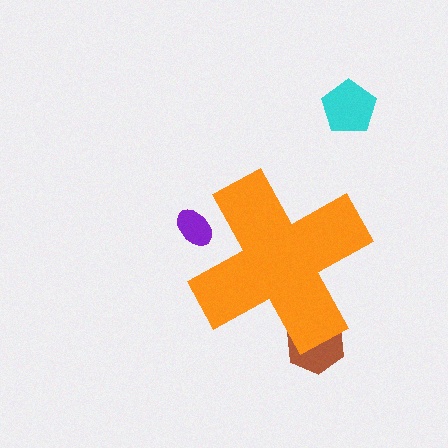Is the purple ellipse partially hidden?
Yes, the purple ellipse is partially hidden behind the orange cross.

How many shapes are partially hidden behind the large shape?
2 shapes are partially hidden.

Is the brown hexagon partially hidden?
Yes, the brown hexagon is partially hidden behind the orange cross.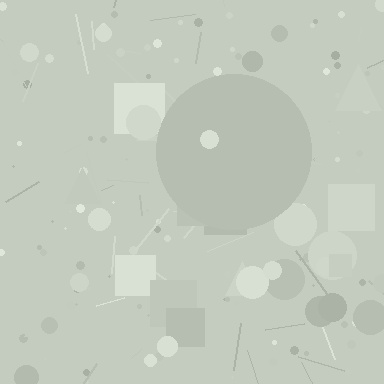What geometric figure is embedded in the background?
A circle is embedded in the background.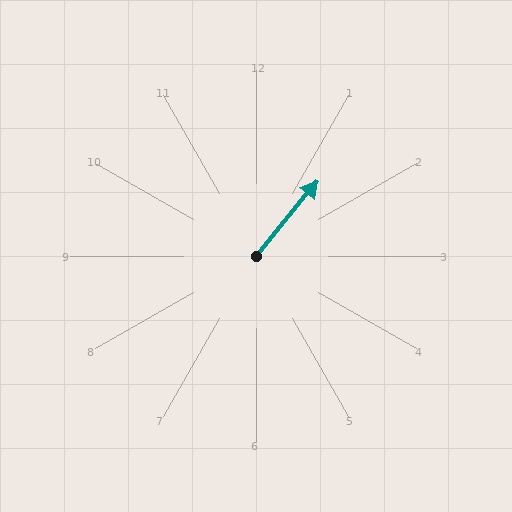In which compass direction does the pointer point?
Northeast.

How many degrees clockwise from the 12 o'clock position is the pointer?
Approximately 39 degrees.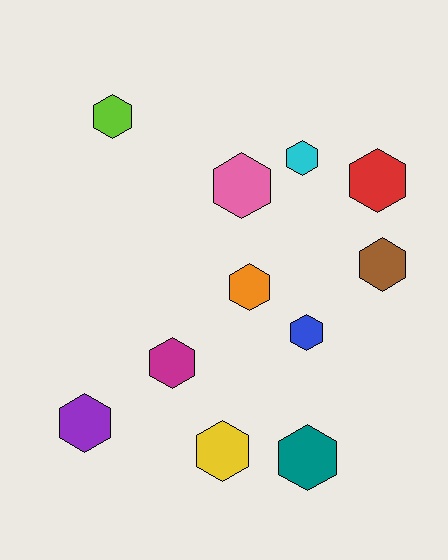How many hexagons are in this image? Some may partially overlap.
There are 11 hexagons.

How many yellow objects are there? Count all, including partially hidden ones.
There is 1 yellow object.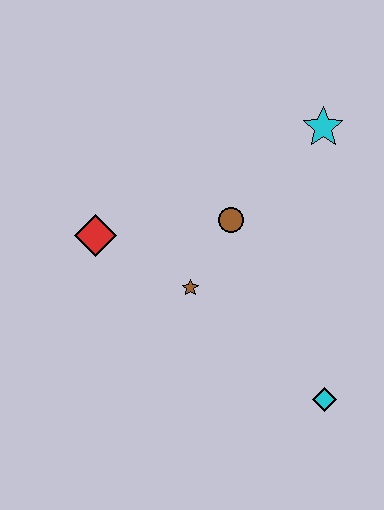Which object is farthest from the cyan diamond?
The red diamond is farthest from the cyan diamond.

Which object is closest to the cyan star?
The brown circle is closest to the cyan star.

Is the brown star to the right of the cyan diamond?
No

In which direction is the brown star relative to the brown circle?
The brown star is below the brown circle.